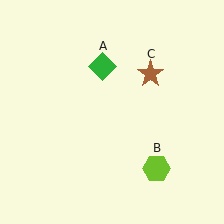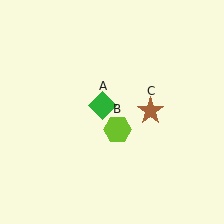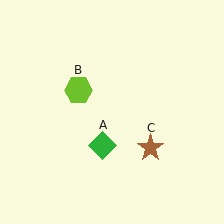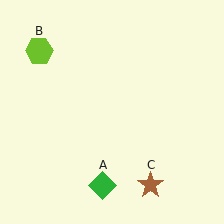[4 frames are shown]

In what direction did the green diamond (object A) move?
The green diamond (object A) moved down.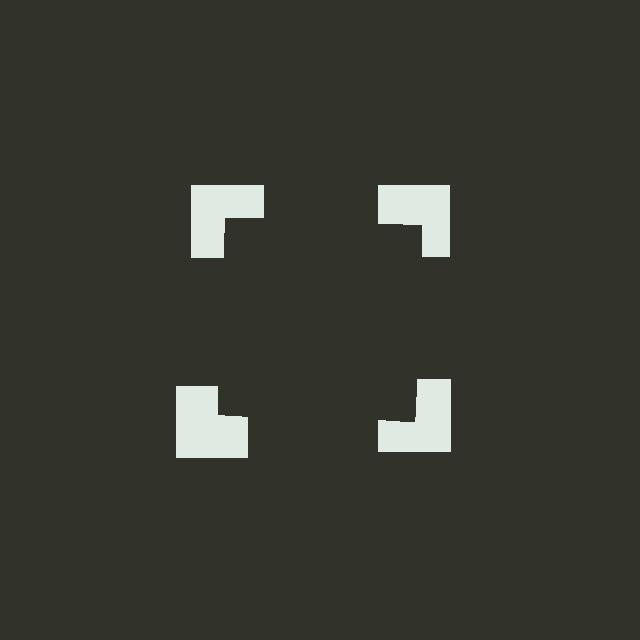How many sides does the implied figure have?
4 sides.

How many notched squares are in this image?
There are 4 — one at each vertex of the illusory square.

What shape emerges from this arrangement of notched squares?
An illusory square — its edges are inferred from the aligned wedge cuts in the notched squares, not physically drawn.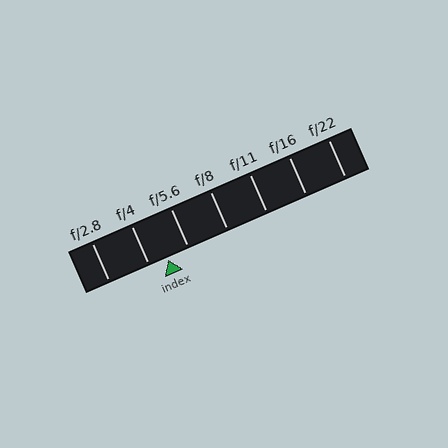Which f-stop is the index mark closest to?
The index mark is closest to f/4.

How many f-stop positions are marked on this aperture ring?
There are 7 f-stop positions marked.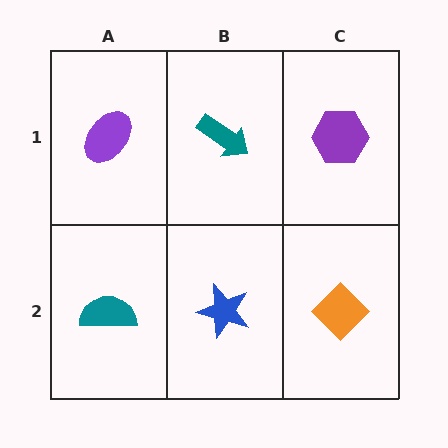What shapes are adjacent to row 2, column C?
A purple hexagon (row 1, column C), a blue star (row 2, column B).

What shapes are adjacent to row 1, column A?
A teal semicircle (row 2, column A), a teal arrow (row 1, column B).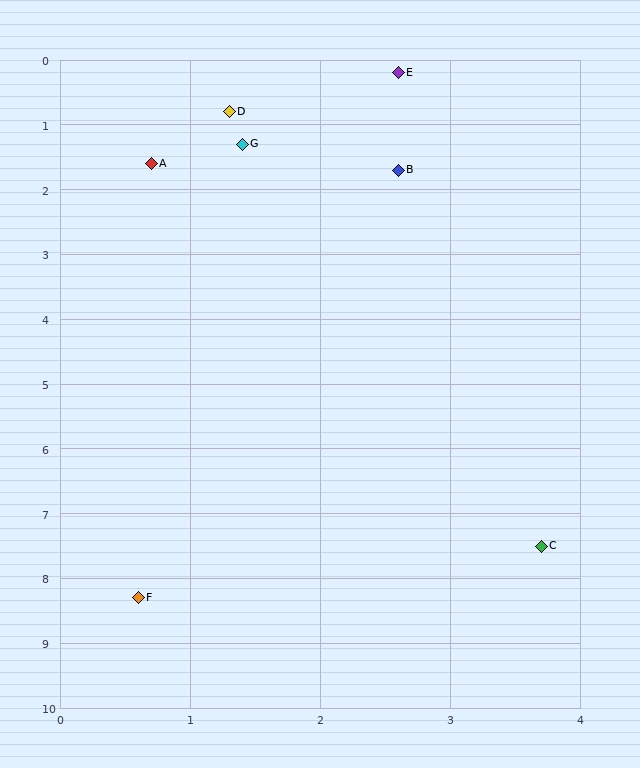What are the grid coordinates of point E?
Point E is at approximately (2.6, 0.2).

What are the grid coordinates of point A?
Point A is at approximately (0.7, 1.6).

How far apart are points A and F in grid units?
Points A and F are about 6.7 grid units apart.